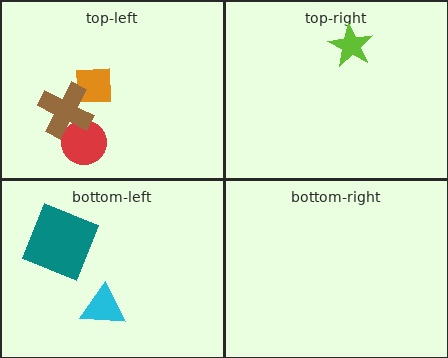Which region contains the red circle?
The top-left region.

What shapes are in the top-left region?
The red circle, the orange square, the brown cross.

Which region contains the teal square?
The bottom-left region.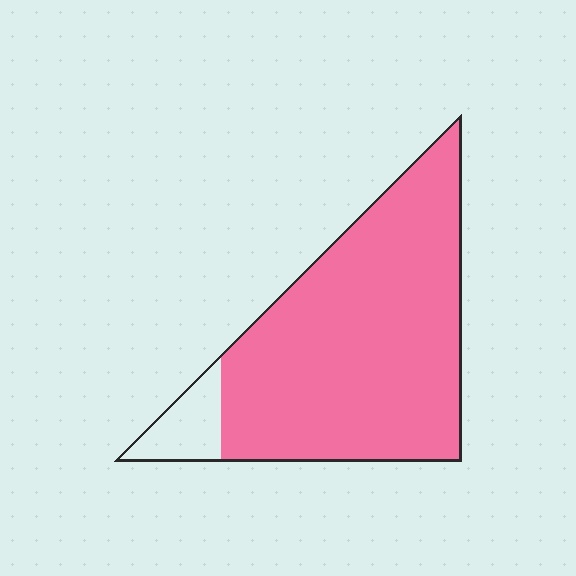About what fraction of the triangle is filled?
About nine tenths (9/10).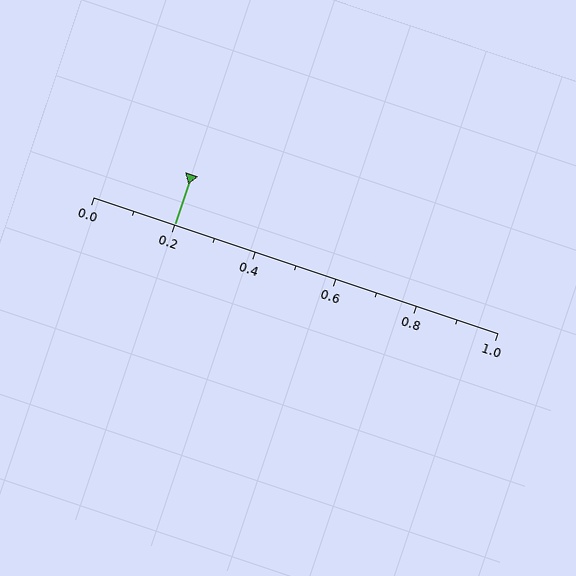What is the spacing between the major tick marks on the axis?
The major ticks are spaced 0.2 apart.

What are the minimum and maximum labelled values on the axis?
The axis runs from 0.0 to 1.0.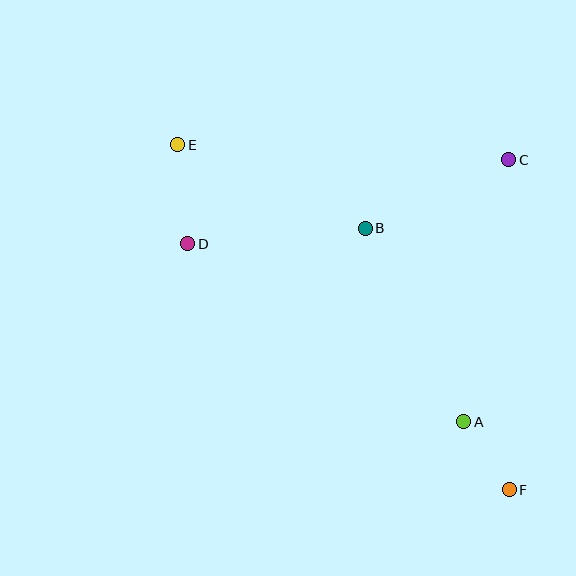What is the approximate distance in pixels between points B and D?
The distance between B and D is approximately 178 pixels.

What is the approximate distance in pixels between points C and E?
The distance between C and E is approximately 331 pixels.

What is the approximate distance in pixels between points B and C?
The distance between B and C is approximately 159 pixels.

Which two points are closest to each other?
Points A and F are closest to each other.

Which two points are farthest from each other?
Points E and F are farthest from each other.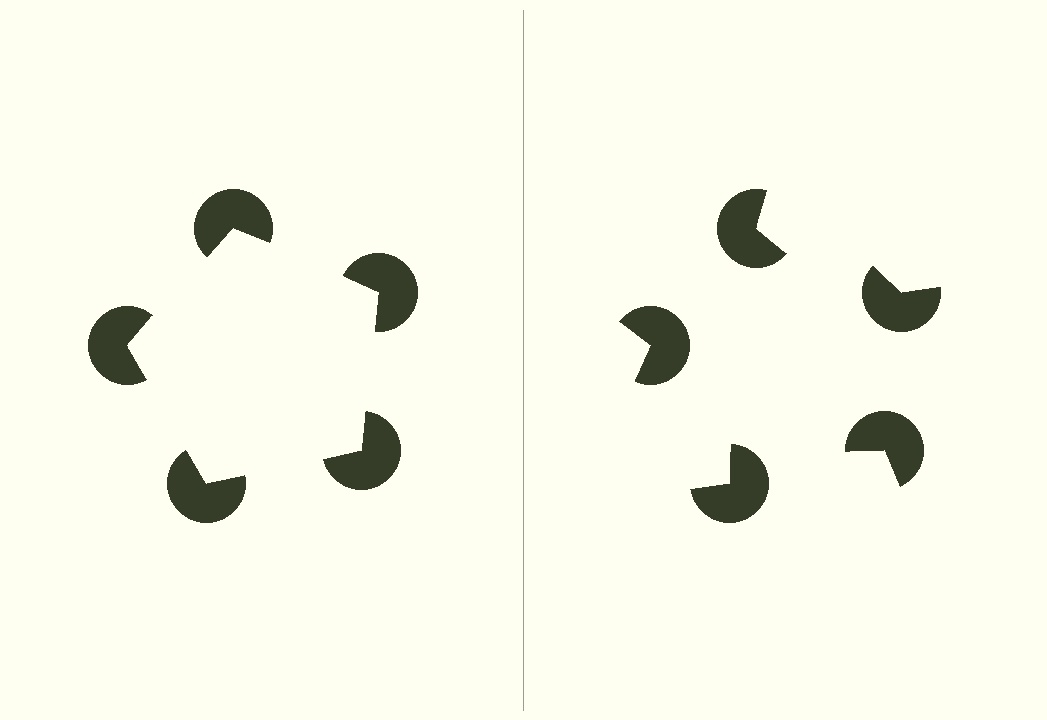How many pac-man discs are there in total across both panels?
10 — 5 on each side.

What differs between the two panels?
The pac-man discs are positioned identically on both sides; only the wedge orientations differ. On the left they align to a pentagon; on the right they are misaligned.